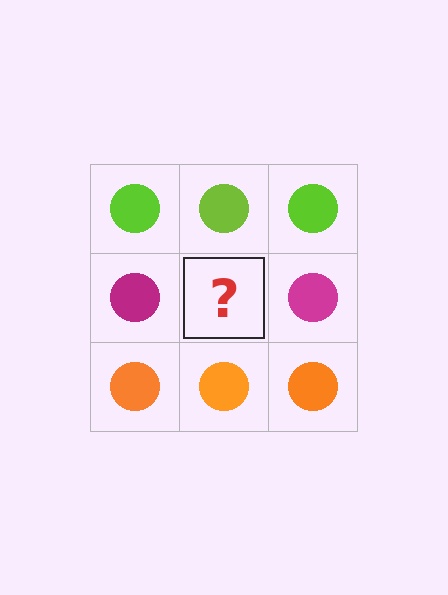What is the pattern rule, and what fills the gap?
The rule is that each row has a consistent color. The gap should be filled with a magenta circle.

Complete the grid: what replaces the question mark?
The question mark should be replaced with a magenta circle.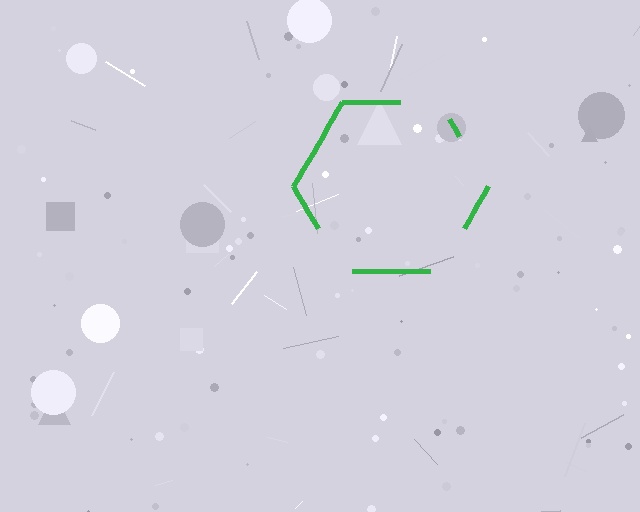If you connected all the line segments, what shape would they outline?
They would outline a hexagon.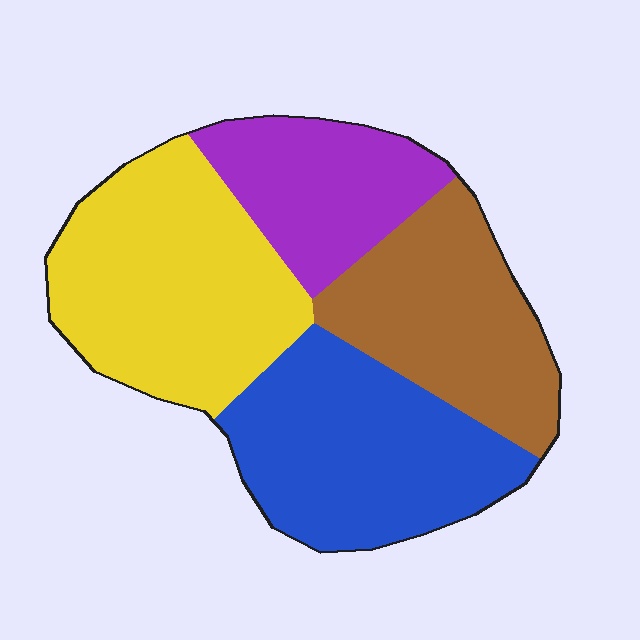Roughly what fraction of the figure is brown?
Brown covers roughly 25% of the figure.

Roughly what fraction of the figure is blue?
Blue takes up about one quarter (1/4) of the figure.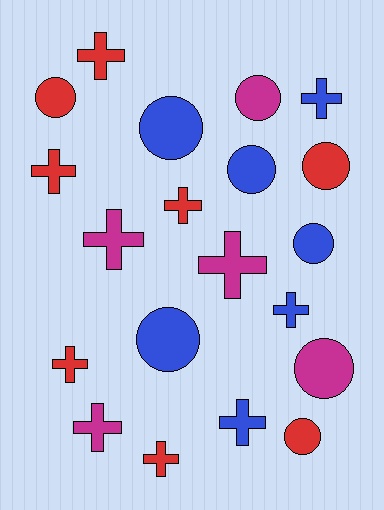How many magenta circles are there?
There are 2 magenta circles.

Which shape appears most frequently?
Cross, with 11 objects.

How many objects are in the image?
There are 20 objects.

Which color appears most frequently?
Red, with 8 objects.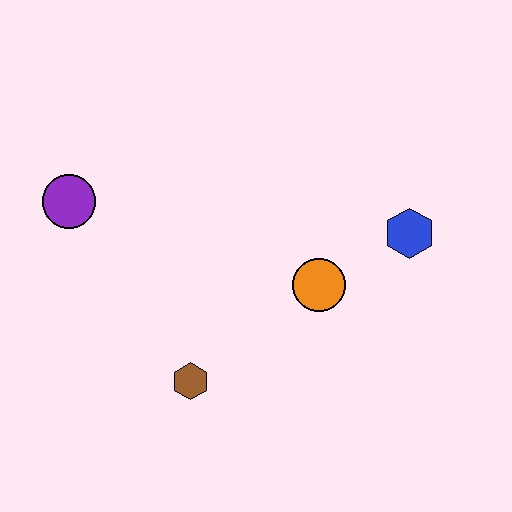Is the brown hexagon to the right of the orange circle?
No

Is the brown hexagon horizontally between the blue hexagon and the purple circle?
Yes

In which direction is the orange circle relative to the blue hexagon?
The orange circle is to the left of the blue hexagon.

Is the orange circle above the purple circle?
No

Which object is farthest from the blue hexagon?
The purple circle is farthest from the blue hexagon.